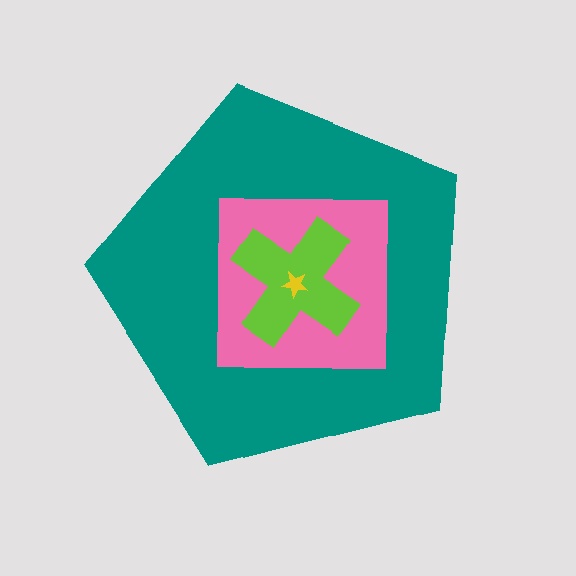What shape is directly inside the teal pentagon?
The pink square.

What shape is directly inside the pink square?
The lime cross.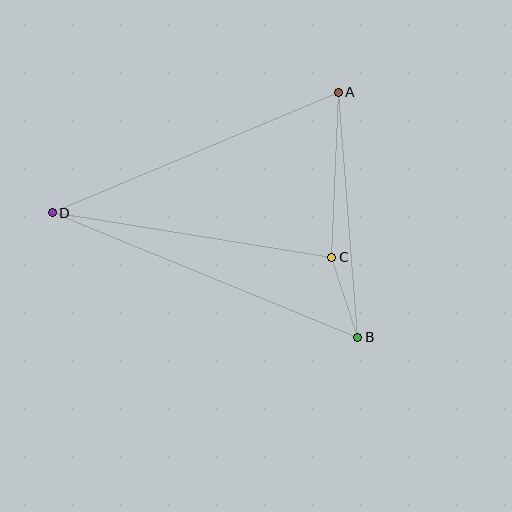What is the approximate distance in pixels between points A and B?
The distance between A and B is approximately 246 pixels.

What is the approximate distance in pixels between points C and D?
The distance between C and D is approximately 283 pixels.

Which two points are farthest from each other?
Points B and D are farthest from each other.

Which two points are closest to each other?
Points B and C are closest to each other.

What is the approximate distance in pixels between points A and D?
The distance between A and D is approximately 310 pixels.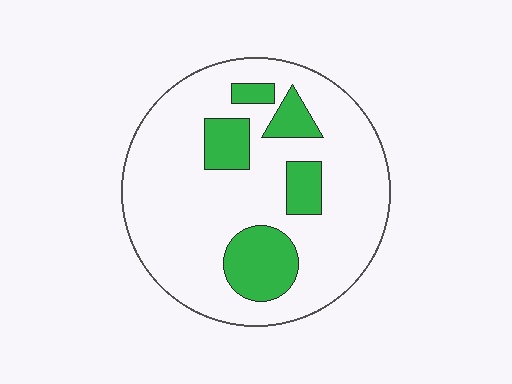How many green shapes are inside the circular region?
5.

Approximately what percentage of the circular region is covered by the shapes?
Approximately 20%.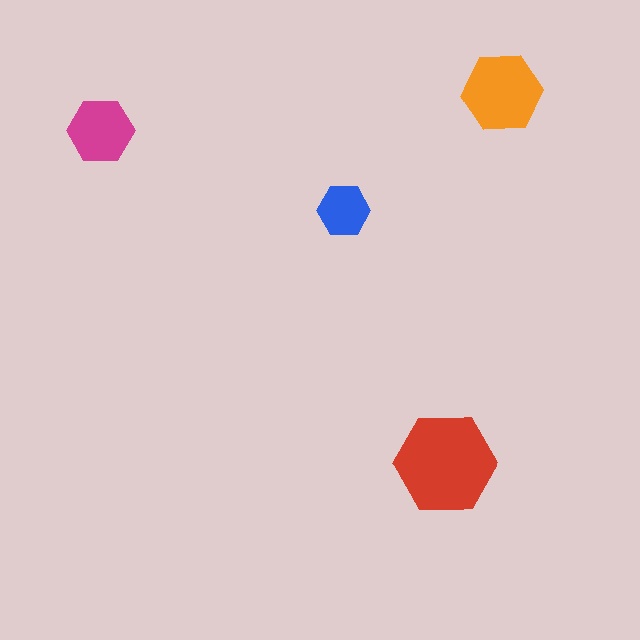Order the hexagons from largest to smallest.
the red one, the orange one, the magenta one, the blue one.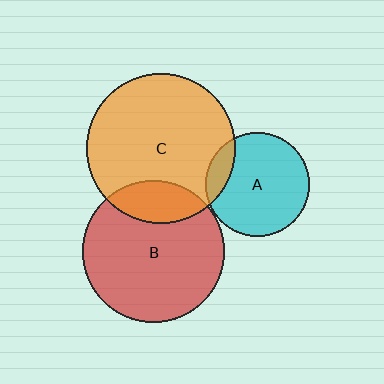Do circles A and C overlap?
Yes.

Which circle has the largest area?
Circle C (orange).